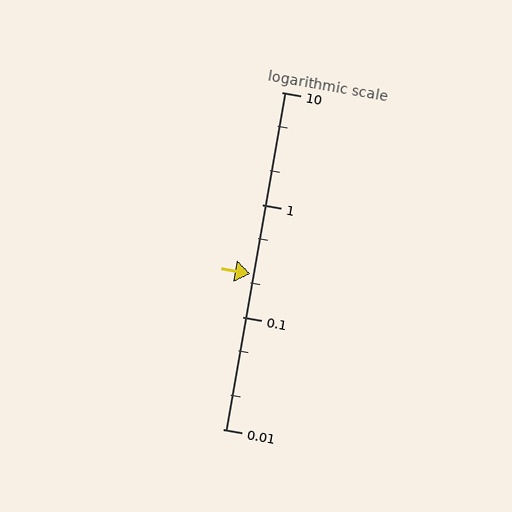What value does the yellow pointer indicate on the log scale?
The pointer indicates approximately 0.24.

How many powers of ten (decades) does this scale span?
The scale spans 3 decades, from 0.01 to 10.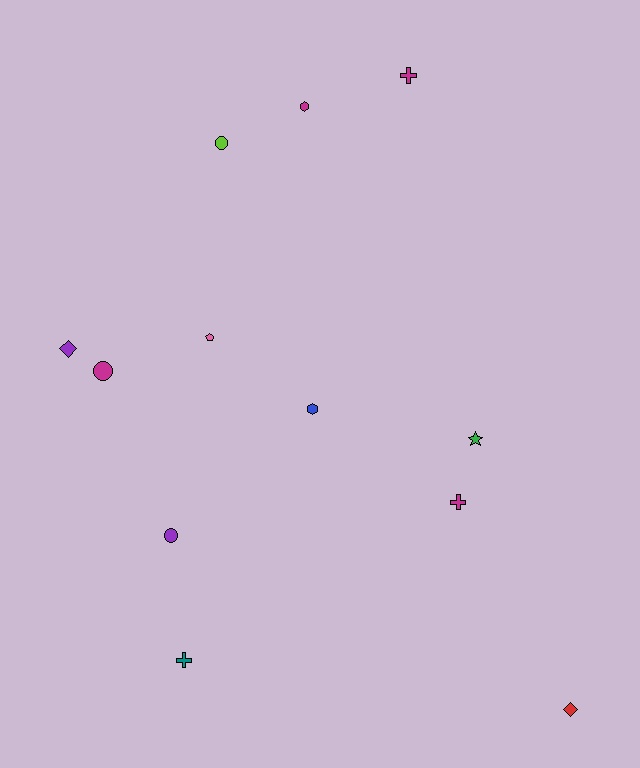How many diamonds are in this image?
There are 2 diamonds.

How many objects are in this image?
There are 12 objects.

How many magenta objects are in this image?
There are 4 magenta objects.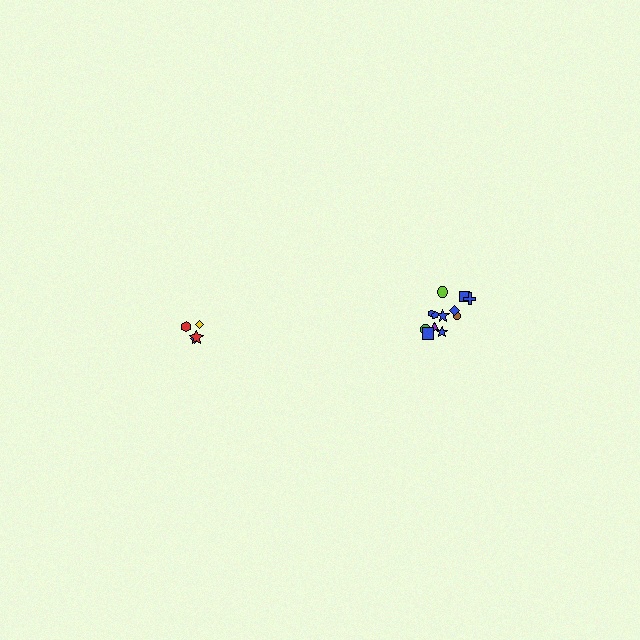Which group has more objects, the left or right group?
The right group.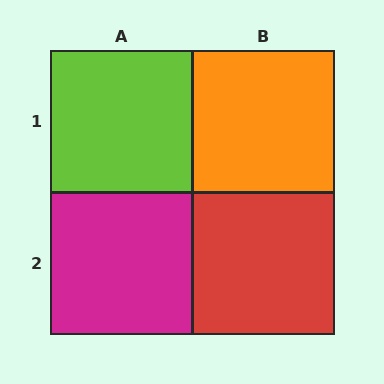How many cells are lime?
1 cell is lime.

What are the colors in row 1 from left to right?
Lime, orange.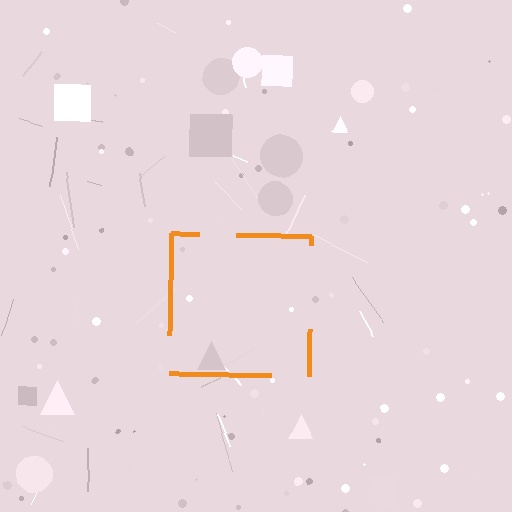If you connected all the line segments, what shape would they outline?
They would outline a square.